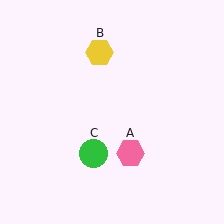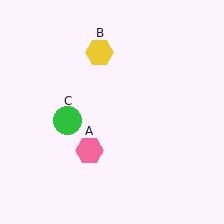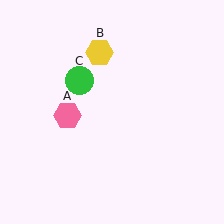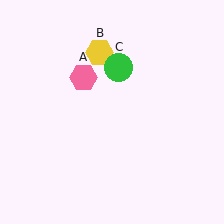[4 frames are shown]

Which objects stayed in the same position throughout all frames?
Yellow hexagon (object B) remained stationary.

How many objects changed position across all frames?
2 objects changed position: pink hexagon (object A), green circle (object C).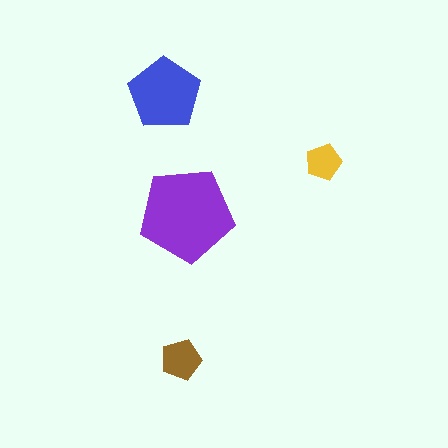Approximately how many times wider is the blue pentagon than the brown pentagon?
About 2 times wider.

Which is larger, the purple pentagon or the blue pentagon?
The purple one.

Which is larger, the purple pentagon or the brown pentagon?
The purple one.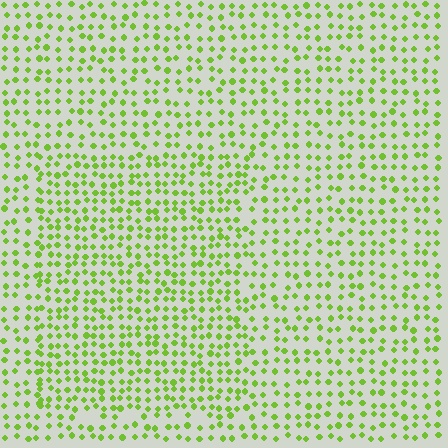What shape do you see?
I see a rectangle.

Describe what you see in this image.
The image contains small lime elements arranged at two different densities. A rectangle-shaped region is visible where the elements are more densely packed than the surrounding area.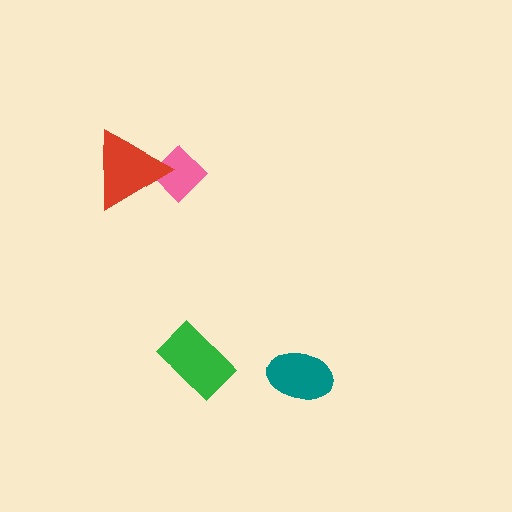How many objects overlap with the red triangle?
1 object overlaps with the red triangle.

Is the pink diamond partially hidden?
Yes, it is partially covered by another shape.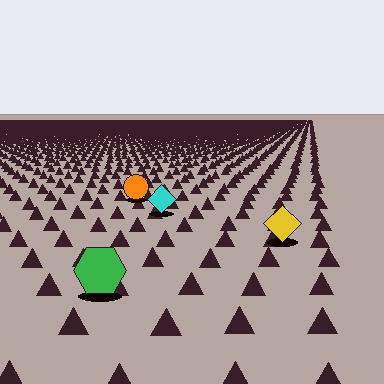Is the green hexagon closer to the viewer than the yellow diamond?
Yes. The green hexagon is closer — you can tell from the texture gradient: the ground texture is coarser near it.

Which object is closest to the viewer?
The green hexagon is closest. The texture marks near it are larger and more spread out.